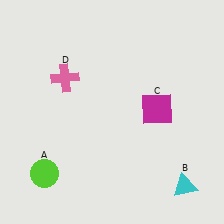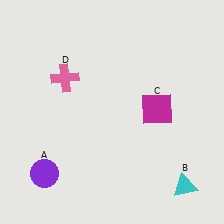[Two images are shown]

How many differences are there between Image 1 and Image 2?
There is 1 difference between the two images.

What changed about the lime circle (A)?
In Image 1, A is lime. In Image 2, it changed to purple.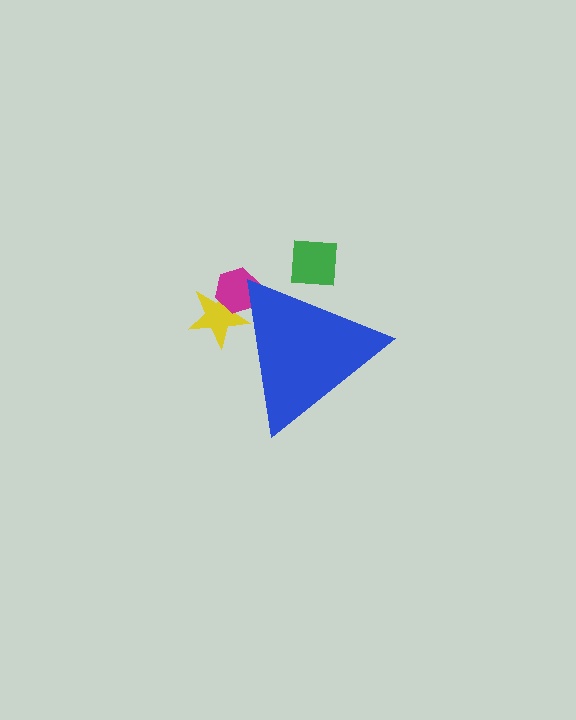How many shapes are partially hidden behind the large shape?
3 shapes are partially hidden.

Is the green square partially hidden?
Yes, the green square is partially hidden behind the blue triangle.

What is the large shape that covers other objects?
A blue triangle.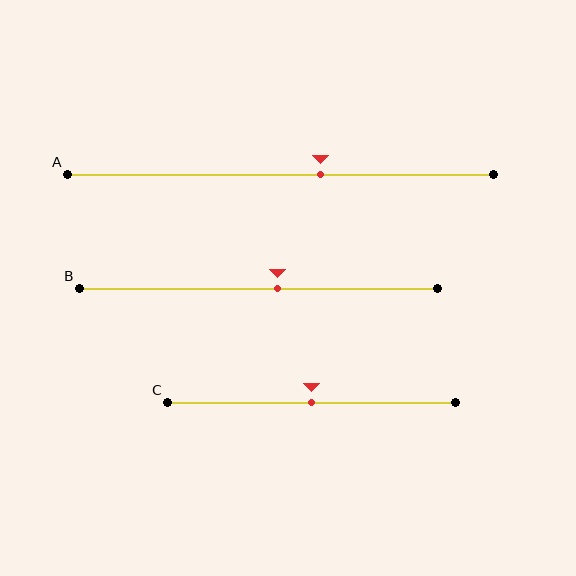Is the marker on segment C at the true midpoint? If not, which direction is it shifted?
Yes, the marker on segment C is at the true midpoint.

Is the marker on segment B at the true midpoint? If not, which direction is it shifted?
No, the marker on segment B is shifted to the right by about 5% of the segment length.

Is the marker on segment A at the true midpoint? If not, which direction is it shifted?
No, the marker on segment A is shifted to the right by about 9% of the segment length.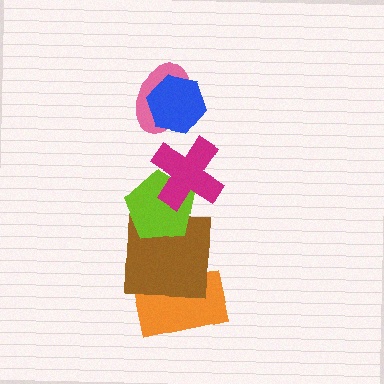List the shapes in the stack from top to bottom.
From top to bottom: the blue hexagon, the pink ellipse, the magenta cross, the lime pentagon, the brown square, the orange rectangle.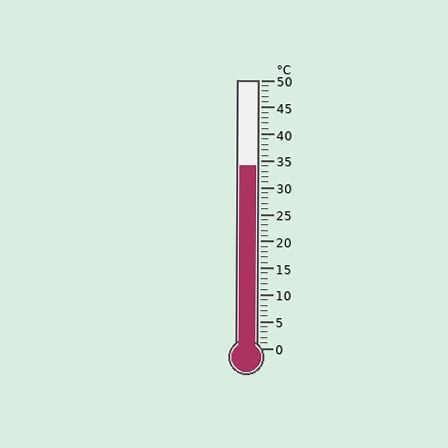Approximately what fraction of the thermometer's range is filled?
The thermometer is filled to approximately 70% of its range.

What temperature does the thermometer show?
The thermometer shows approximately 34°C.